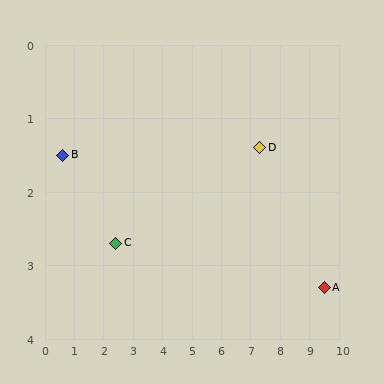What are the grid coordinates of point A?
Point A is at approximately (9.5, 3.3).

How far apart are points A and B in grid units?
Points A and B are about 9.1 grid units apart.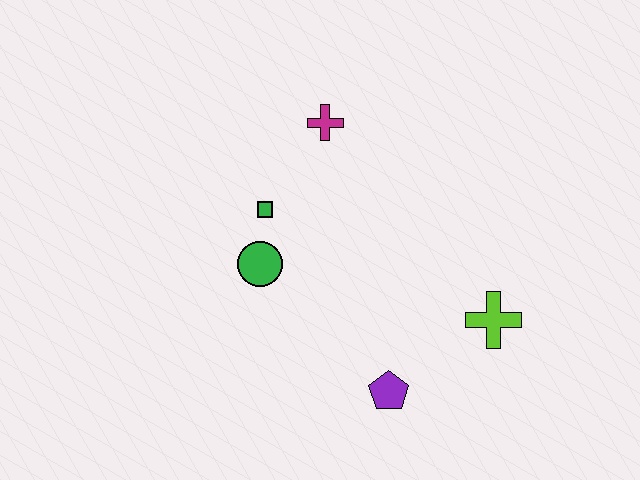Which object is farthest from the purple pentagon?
The magenta cross is farthest from the purple pentagon.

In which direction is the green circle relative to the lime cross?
The green circle is to the left of the lime cross.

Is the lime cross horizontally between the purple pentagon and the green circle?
No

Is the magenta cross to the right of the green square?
Yes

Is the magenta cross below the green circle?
No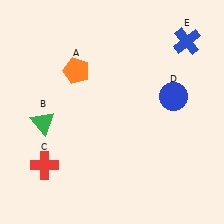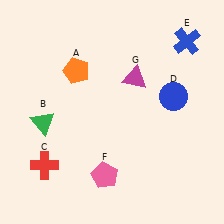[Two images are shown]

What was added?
A pink pentagon (F), a magenta triangle (G) were added in Image 2.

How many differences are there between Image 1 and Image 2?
There are 2 differences between the two images.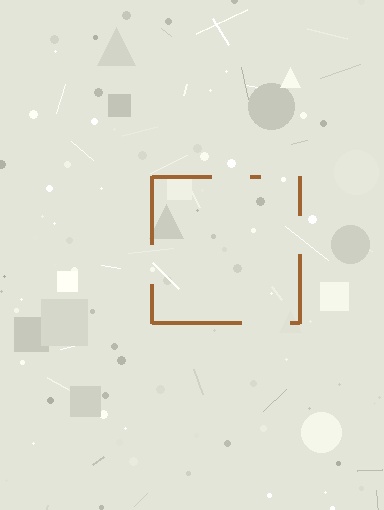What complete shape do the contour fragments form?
The contour fragments form a square.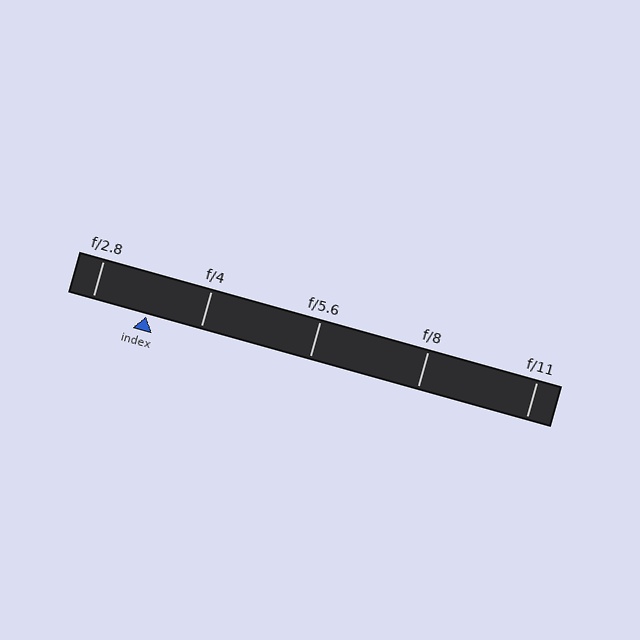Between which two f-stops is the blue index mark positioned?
The index mark is between f/2.8 and f/4.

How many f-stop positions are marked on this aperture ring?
There are 5 f-stop positions marked.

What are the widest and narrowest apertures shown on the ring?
The widest aperture shown is f/2.8 and the narrowest is f/11.